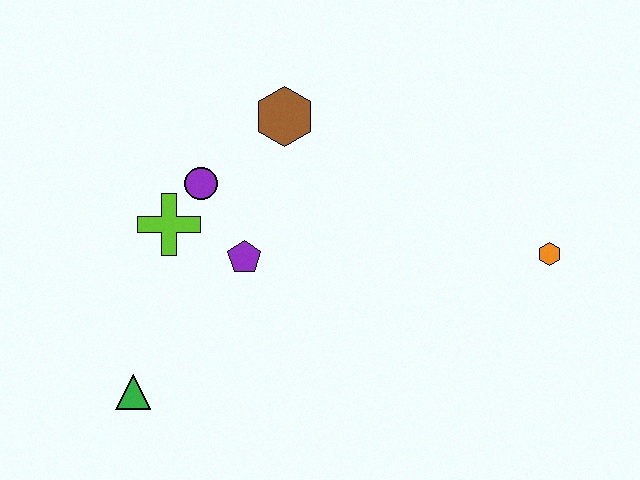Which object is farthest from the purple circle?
The orange hexagon is farthest from the purple circle.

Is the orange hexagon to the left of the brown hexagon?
No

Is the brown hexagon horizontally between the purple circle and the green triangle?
No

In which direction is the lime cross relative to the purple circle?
The lime cross is below the purple circle.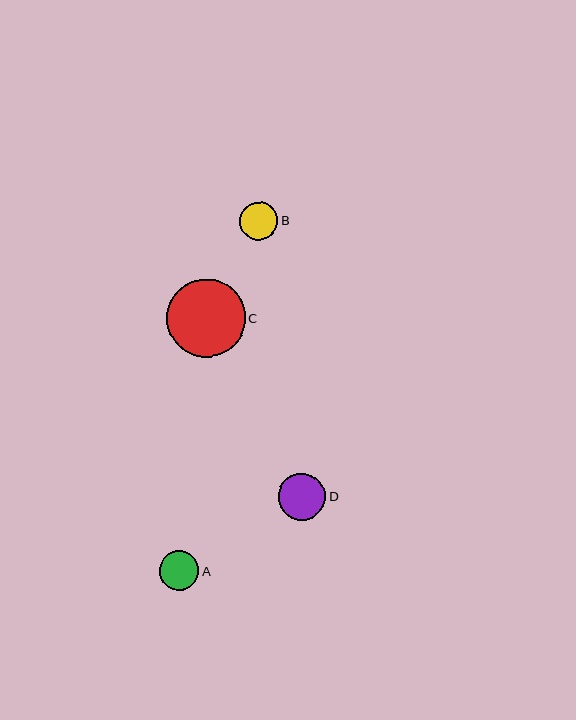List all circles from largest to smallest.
From largest to smallest: C, D, A, B.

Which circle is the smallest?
Circle B is the smallest with a size of approximately 39 pixels.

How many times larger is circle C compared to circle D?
Circle C is approximately 1.7 times the size of circle D.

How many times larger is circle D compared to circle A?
Circle D is approximately 1.2 times the size of circle A.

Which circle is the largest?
Circle C is the largest with a size of approximately 78 pixels.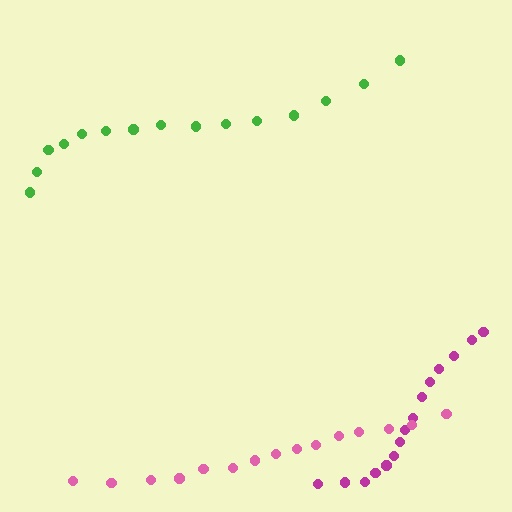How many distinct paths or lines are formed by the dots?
There are 3 distinct paths.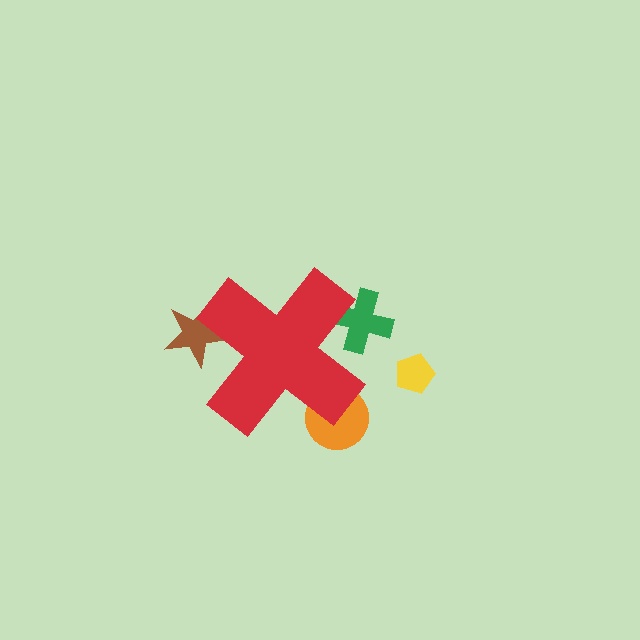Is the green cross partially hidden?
Yes, the green cross is partially hidden behind the red cross.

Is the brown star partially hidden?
Yes, the brown star is partially hidden behind the red cross.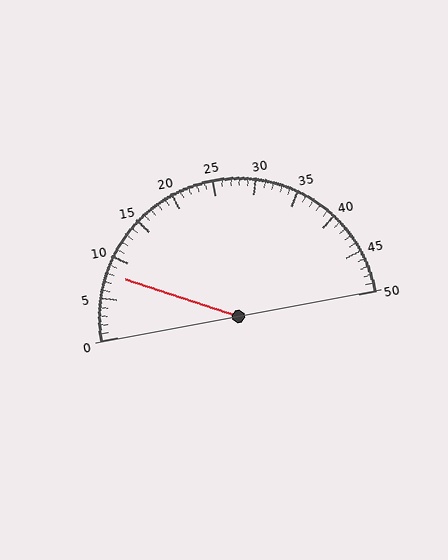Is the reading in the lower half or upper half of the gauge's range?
The reading is in the lower half of the range (0 to 50).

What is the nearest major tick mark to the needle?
The nearest major tick mark is 10.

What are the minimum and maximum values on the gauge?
The gauge ranges from 0 to 50.